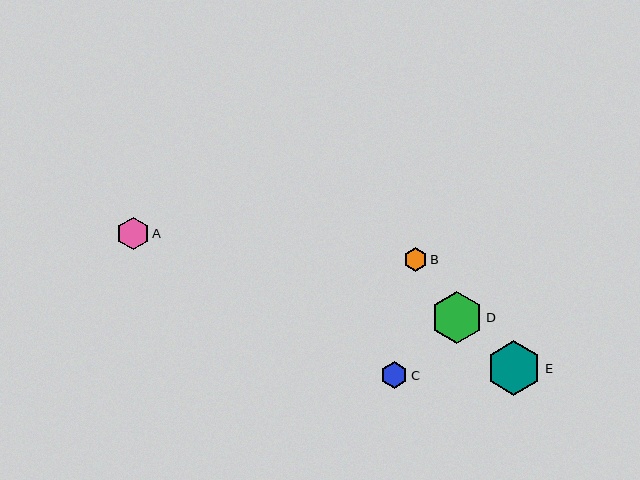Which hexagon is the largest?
Hexagon E is the largest with a size of approximately 55 pixels.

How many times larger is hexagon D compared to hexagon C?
Hexagon D is approximately 2.0 times the size of hexagon C.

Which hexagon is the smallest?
Hexagon B is the smallest with a size of approximately 24 pixels.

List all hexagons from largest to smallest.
From largest to smallest: E, D, A, C, B.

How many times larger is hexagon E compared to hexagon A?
Hexagon E is approximately 1.7 times the size of hexagon A.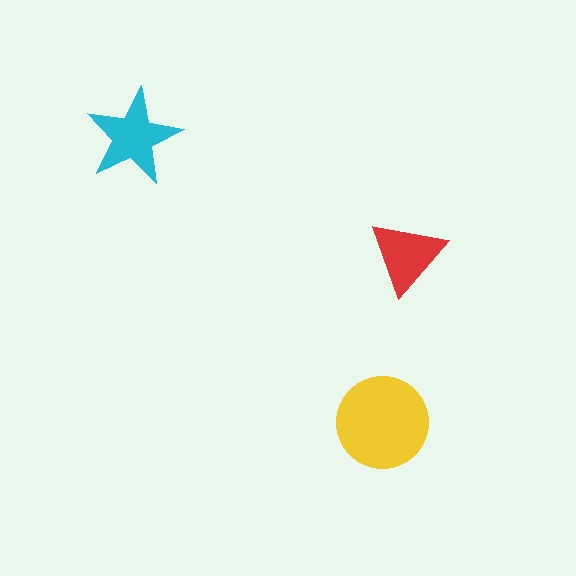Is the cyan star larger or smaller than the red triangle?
Larger.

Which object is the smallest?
The red triangle.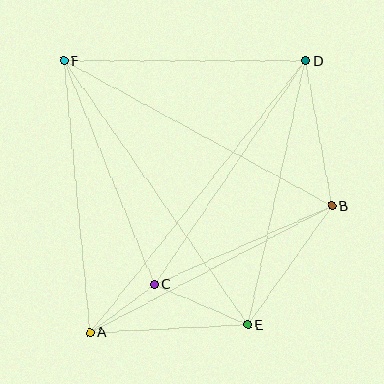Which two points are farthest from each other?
Points A and D are farthest from each other.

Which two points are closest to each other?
Points A and C are closest to each other.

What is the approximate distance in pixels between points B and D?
The distance between B and D is approximately 148 pixels.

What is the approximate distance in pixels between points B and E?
The distance between B and E is approximately 145 pixels.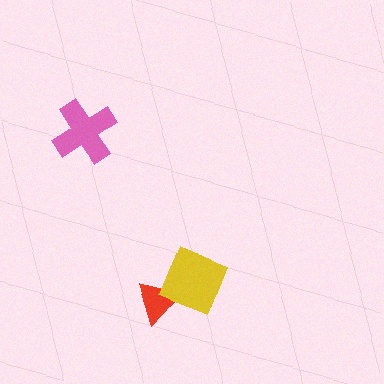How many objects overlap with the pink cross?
0 objects overlap with the pink cross.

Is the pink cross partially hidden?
No, no other shape covers it.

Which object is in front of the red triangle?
The yellow diamond is in front of the red triangle.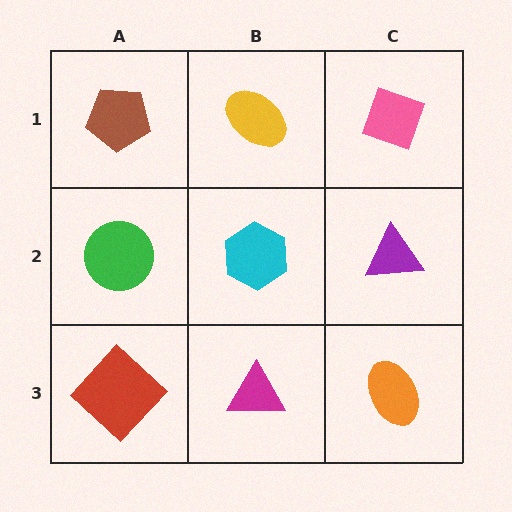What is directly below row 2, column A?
A red diamond.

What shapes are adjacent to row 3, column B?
A cyan hexagon (row 2, column B), a red diamond (row 3, column A), an orange ellipse (row 3, column C).